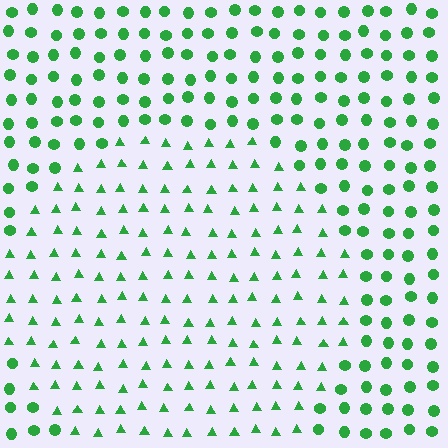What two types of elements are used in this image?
The image uses triangles inside the circle region and circles outside it.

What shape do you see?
I see a circle.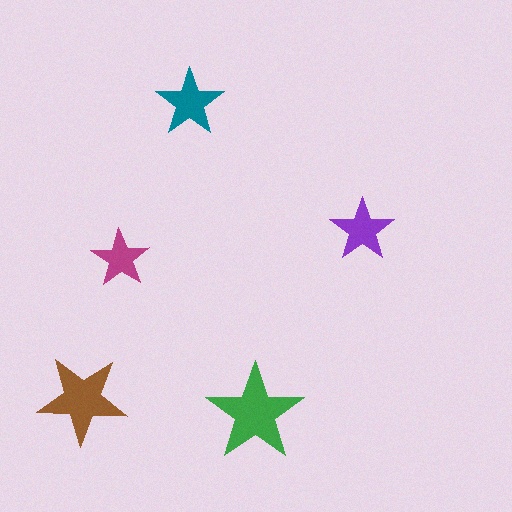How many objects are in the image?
There are 5 objects in the image.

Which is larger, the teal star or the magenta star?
The teal one.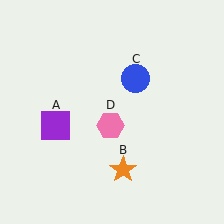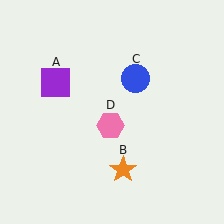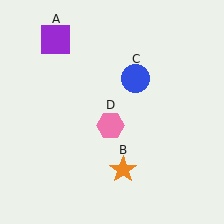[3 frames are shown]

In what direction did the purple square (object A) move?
The purple square (object A) moved up.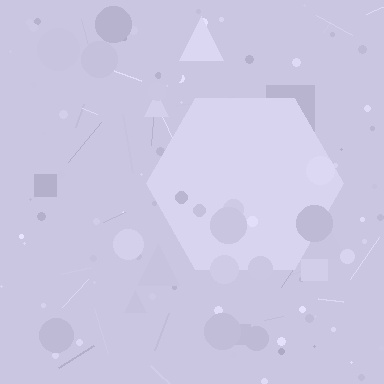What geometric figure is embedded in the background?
A hexagon is embedded in the background.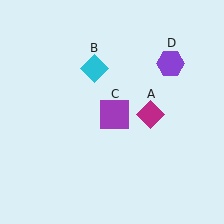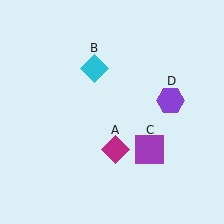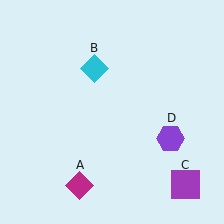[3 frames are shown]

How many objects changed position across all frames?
3 objects changed position: magenta diamond (object A), purple square (object C), purple hexagon (object D).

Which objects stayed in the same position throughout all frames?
Cyan diamond (object B) remained stationary.